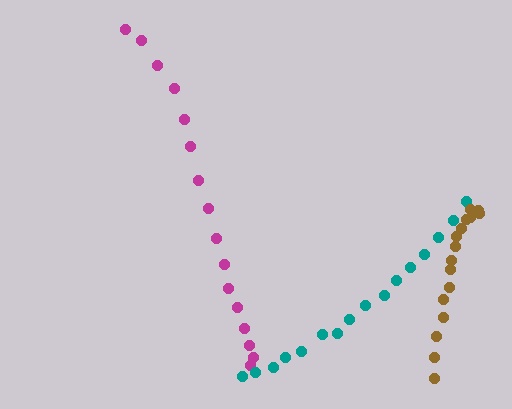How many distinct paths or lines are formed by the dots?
There are 3 distinct paths.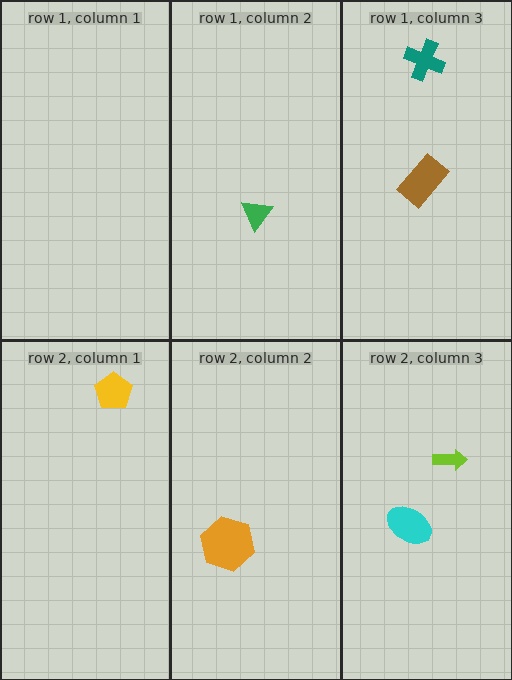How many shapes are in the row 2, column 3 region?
2.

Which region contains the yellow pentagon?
The row 2, column 1 region.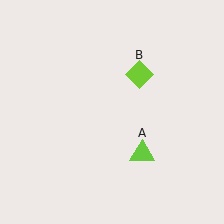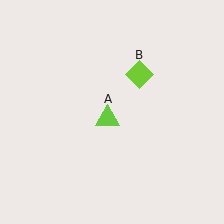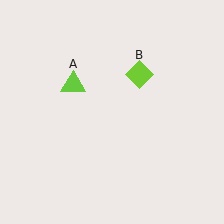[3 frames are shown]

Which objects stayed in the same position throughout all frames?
Lime diamond (object B) remained stationary.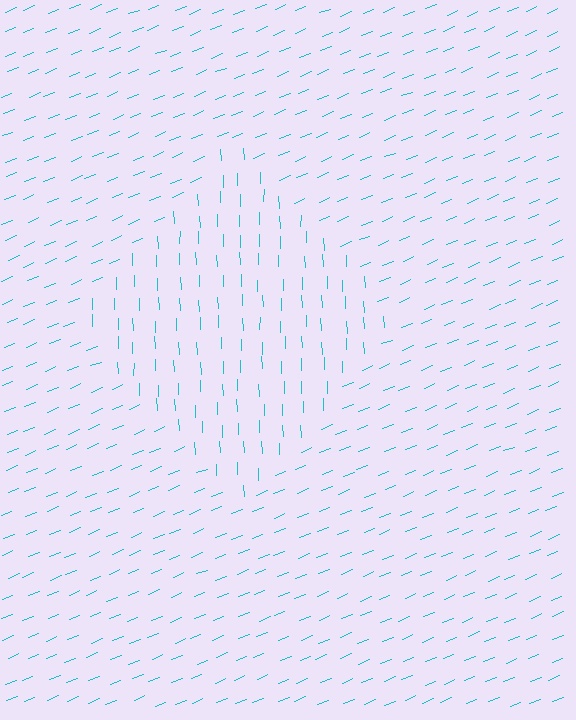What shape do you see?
I see a diamond.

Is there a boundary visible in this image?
Yes, there is a texture boundary formed by a change in line orientation.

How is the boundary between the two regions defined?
The boundary is defined purely by a change in line orientation (approximately 70 degrees difference). All lines are the same color and thickness.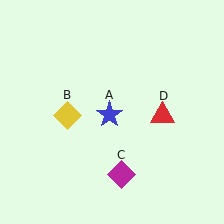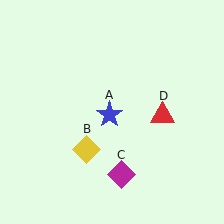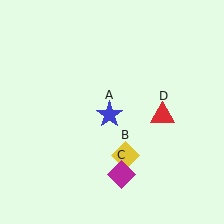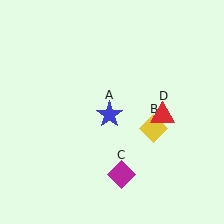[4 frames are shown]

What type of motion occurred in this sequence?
The yellow diamond (object B) rotated counterclockwise around the center of the scene.